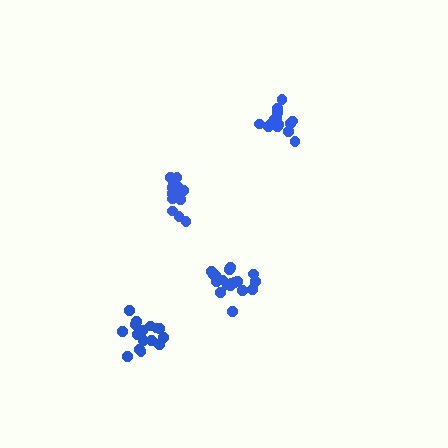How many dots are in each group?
Group 1: 13 dots, Group 2: 18 dots, Group 3: 18 dots, Group 4: 16 dots (65 total).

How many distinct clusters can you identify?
There are 4 distinct clusters.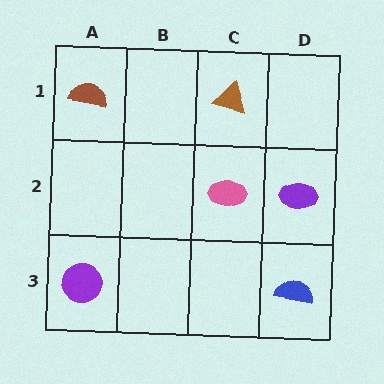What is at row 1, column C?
A brown triangle.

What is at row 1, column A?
A brown semicircle.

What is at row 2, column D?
A purple ellipse.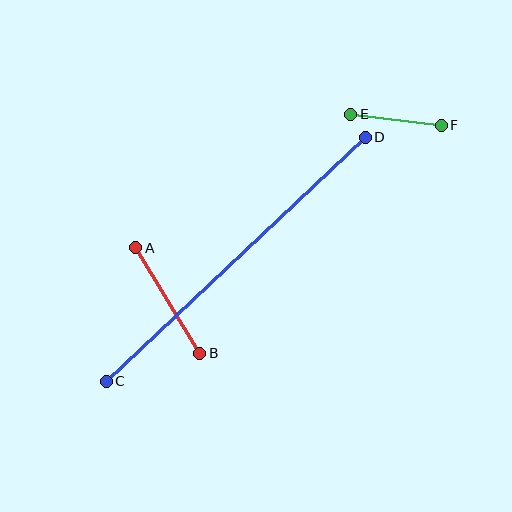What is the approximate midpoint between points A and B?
The midpoint is at approximately (168, 301) pixels.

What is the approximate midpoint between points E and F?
The midpoint is at approximately (396, 120) pixels.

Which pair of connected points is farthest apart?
Points C and D are farthest apart.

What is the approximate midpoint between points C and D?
The midpoint is at approximately (236, 259) pixels.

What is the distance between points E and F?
The distance is approximately 91 pixels.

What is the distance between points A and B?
The distance is approximately 124 pixels.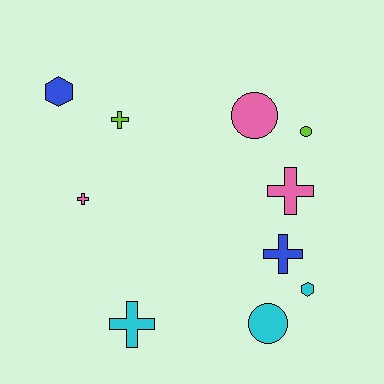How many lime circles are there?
There is 1 lime circle.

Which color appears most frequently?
Cyan, with 3 objects.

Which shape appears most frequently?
Cross, with 5 objects.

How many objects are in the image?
There are 10 objects.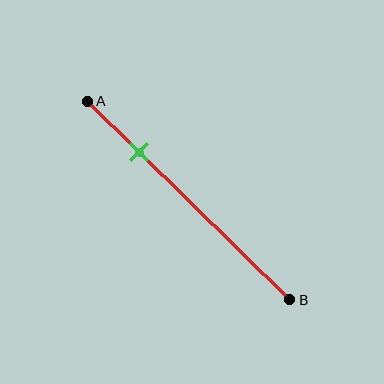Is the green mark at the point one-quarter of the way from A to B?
Yes, the mark is approximately at the one-quarter point.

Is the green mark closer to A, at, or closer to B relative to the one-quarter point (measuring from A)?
The green mark is approximately at the one-quarter point of segment AB.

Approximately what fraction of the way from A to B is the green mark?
The green mark is approximately 25% of the way from A to B.